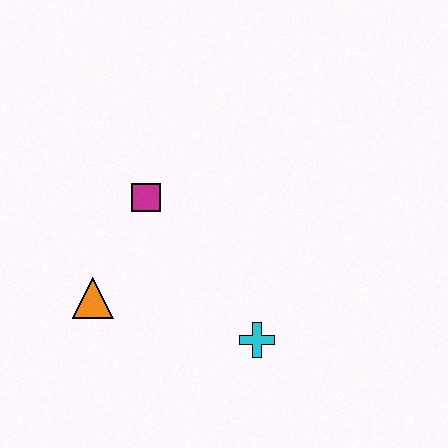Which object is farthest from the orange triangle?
The cyan cross is farthest from the orange triangle.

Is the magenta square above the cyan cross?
Yes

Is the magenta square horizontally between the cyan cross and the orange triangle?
Yes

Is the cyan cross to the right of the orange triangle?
Yes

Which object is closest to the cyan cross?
The orange triangle is closest to the cyan cross.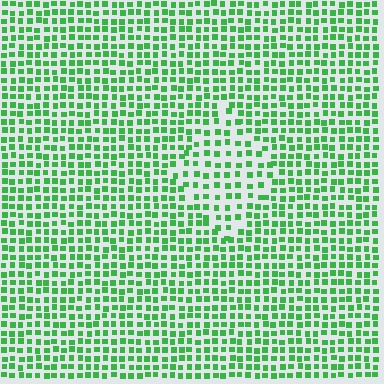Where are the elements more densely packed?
The elements are more densely packed outside the diamond boundary.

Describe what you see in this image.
The image contains small green elements arranged at two different densities. A diamond-shaped region is visible where the elements are less densely packed than the surrounding area.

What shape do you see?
I see a diamond.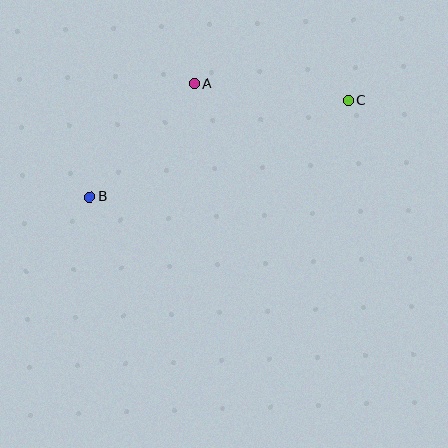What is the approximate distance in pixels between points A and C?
The distance between A and C is approximately 155 pixels.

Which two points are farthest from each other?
Points B and C are farthest from each other.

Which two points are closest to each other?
Points A and B are closest to each other.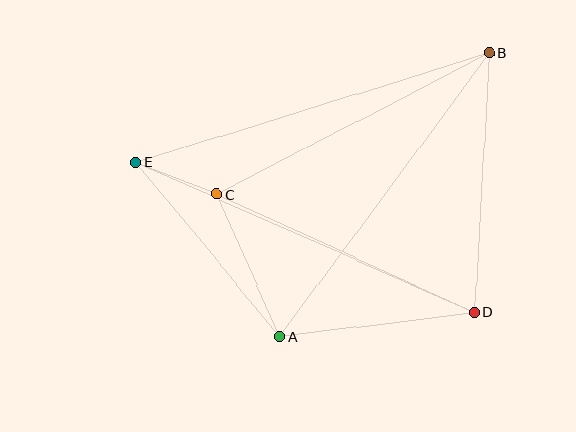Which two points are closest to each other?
Points C and E are closest to each other.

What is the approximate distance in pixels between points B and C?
The distance between B and C is approximately 307 pixels.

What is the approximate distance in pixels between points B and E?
The distance between B and E is approximately 370 pixels.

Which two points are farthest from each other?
Points D and E are farthest from each other.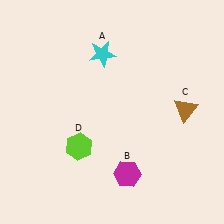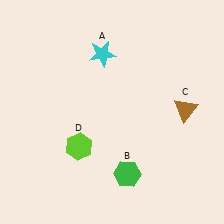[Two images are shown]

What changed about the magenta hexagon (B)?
In Image 1, B is magenta. In Image 2, it changed to green.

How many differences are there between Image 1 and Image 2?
There is 1 difference between the two images.